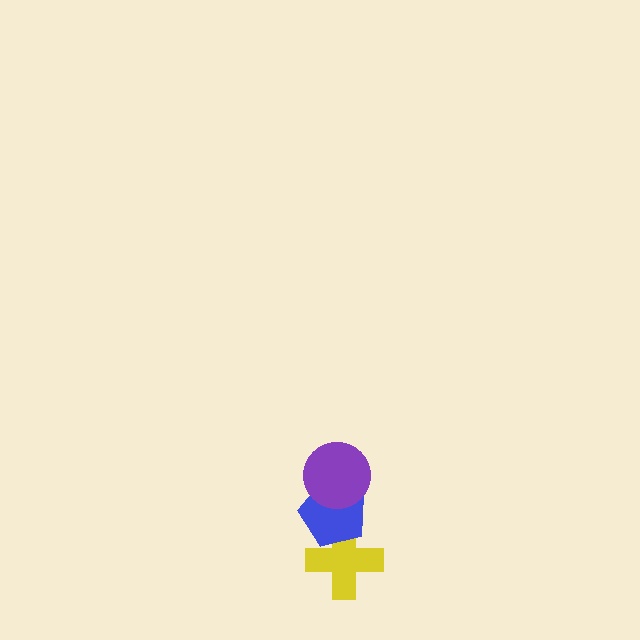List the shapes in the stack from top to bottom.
From top to bottom: the purple circle, the blue pentagon, the yellow cross.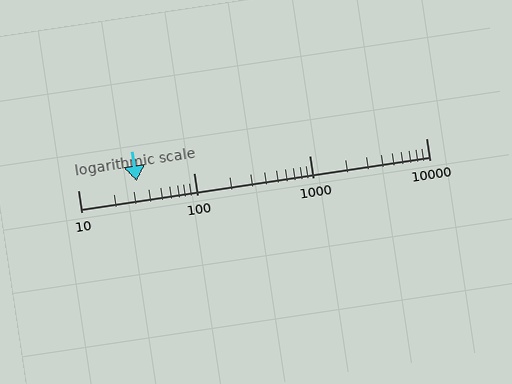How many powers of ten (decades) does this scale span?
The scale spans 3 decades, from 10 to 10000.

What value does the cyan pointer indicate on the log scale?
The pointer indicates approximately 32.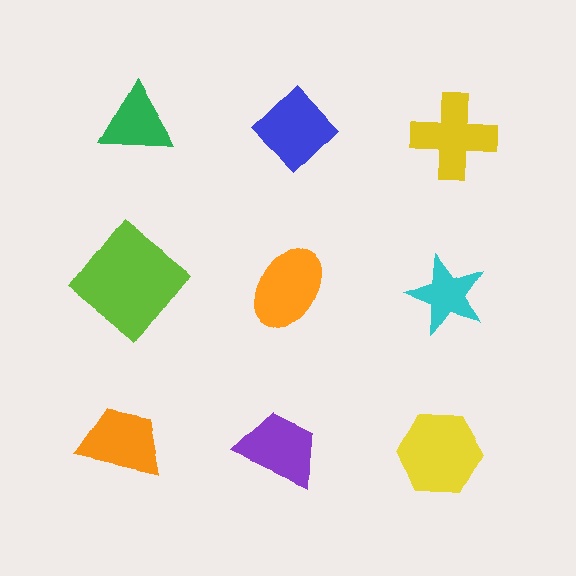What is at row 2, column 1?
A lime diamond.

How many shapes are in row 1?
3 shapes.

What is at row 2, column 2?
An orange ellipse.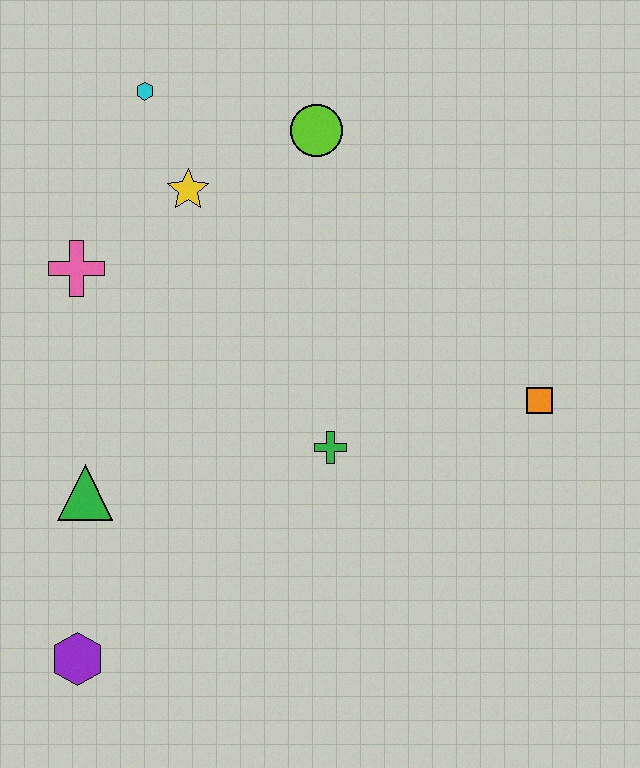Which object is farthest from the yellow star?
The purple hexagon is farthest from the yellow star.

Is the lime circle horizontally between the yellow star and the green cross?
Yes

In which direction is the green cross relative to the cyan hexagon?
The green cross is below the cyan hexagon.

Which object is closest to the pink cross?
The yellow star is closest to the pink cross.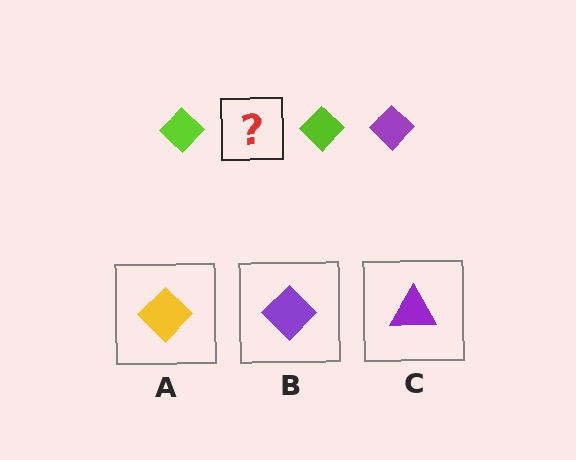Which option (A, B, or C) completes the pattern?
B.